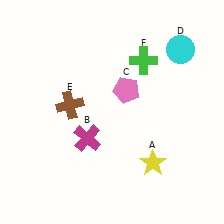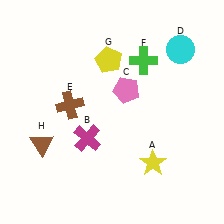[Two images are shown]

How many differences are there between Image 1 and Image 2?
There are 2 differences between the two images.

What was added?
A yellow pentagon (G), a brown triangle (H) were added in Image 2.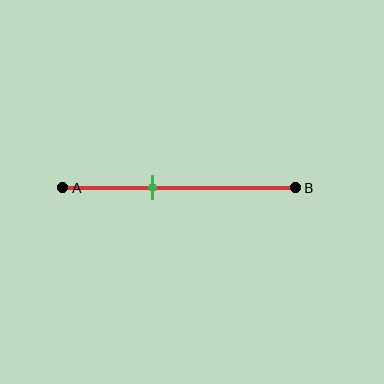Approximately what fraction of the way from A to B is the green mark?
The green mark is approximately 40% of the way from A to B.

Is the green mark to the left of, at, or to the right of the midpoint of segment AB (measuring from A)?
The green mark is to the left of the midpoint of segment AB.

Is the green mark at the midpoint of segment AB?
No, the mark is at about 40% from A, not at the 50% midpoint.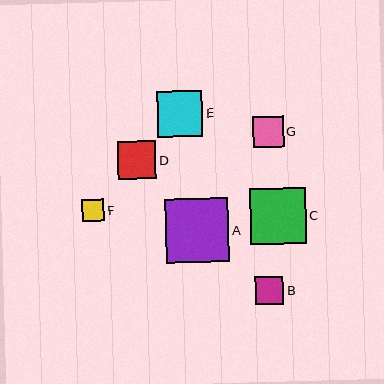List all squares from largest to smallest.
From largest to smallest: A, C, E, D, G, B, F.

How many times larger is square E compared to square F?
Square E is approximately 2.0 times the size of square F.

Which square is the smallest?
Square F is the smallest with a size of approximately 22 pixels.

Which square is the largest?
Square A is the largest with a size of approximately 64 pixels.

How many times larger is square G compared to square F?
Square G is approximately 1.4 times the size of square F.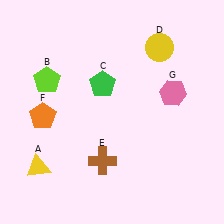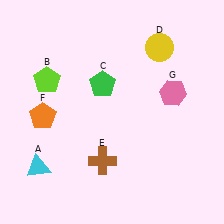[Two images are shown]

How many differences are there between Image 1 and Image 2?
There is 1 difference between the two images.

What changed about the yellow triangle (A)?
In Image 1, A is yellow. In Image 2, it changed to cyan.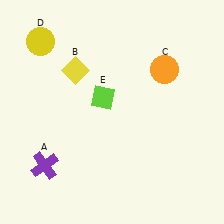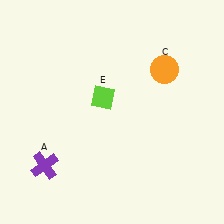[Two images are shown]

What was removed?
The yellow diamond (B), the yellow circle (D) were removed in Image 2.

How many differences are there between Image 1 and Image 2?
There are 2 differences between the two images.